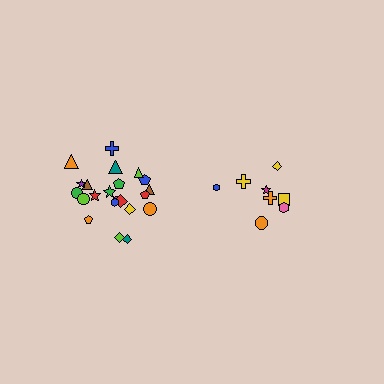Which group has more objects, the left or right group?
The left group.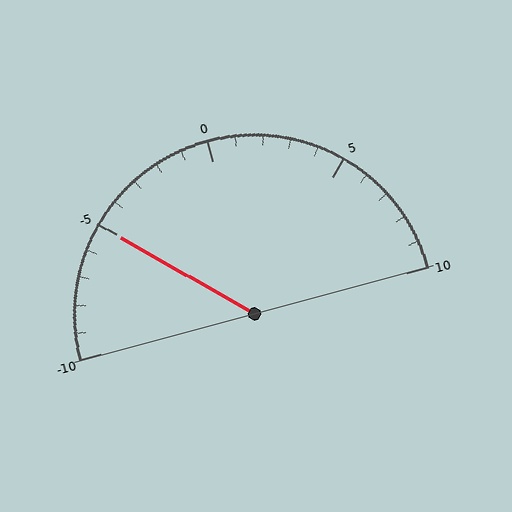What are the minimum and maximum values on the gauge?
The gauge ranges from -10 to 10.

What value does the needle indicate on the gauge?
The needle indicates approximately -5.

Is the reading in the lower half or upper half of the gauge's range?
The reading is in the lower half of the range (-10 to 10).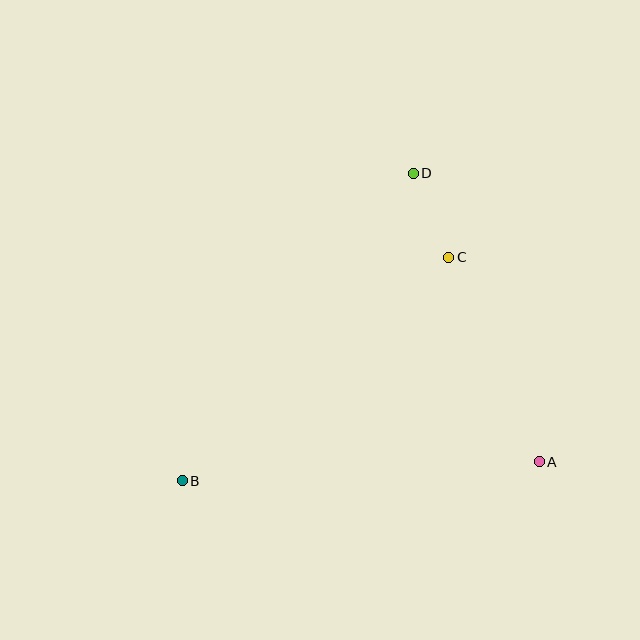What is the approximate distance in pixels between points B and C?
The distance between B and C is approximately 348 pixels.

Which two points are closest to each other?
Points C and D are closest to each other.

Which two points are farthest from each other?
Points B and D are farthest from each other.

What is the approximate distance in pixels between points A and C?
The distance between A and C is approximately 223 pixels.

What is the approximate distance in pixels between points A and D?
The distance between A and D is approximately 315 pixels.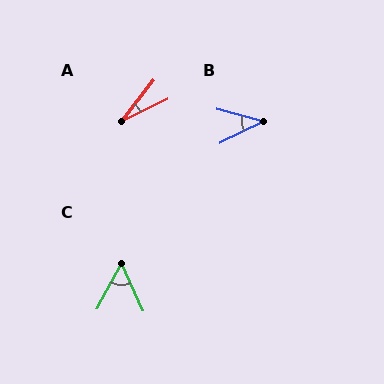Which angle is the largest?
C, at approximately 54 degrees.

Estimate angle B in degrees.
Approximately 41 degrees.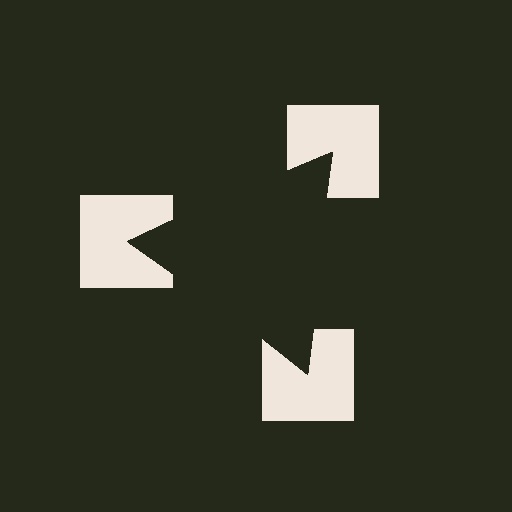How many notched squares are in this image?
There are 3 — one at each vertex of the illusory triangle.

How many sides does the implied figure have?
3 sides.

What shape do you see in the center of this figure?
An illusory triangle — its edges are inferred from the aligned wedge cuts in the notched squares, not physically drawn.